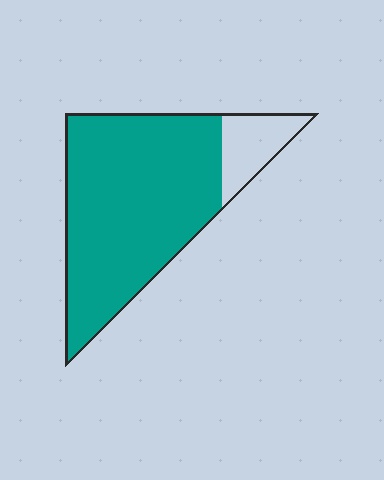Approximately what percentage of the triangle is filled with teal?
Approximately 85%.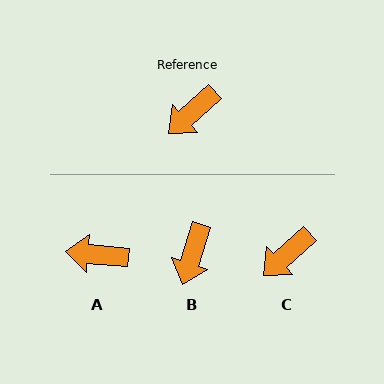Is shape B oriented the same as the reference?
No, it is off by about 29 degrees.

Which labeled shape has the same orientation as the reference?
C.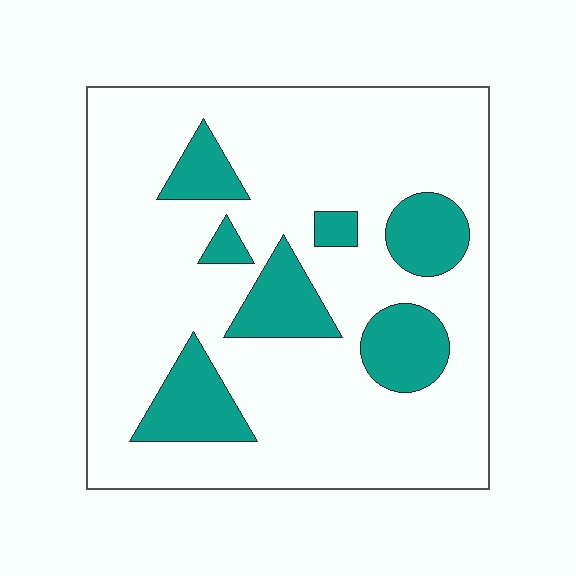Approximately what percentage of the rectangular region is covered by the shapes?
Approximately 20%.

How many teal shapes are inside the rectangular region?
7.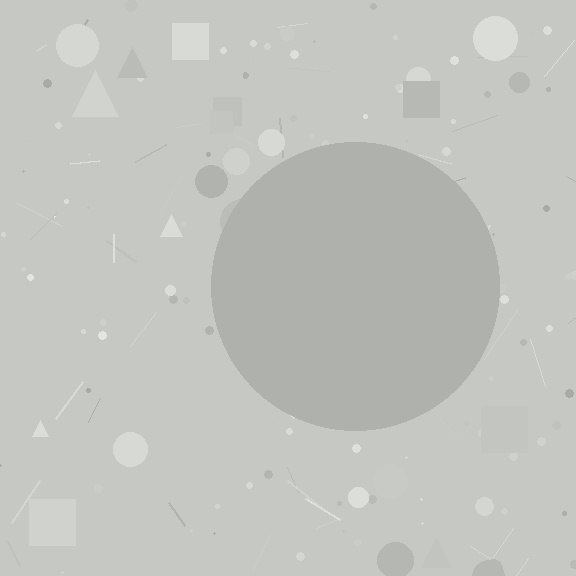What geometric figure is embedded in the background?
A circle is embedded in the background.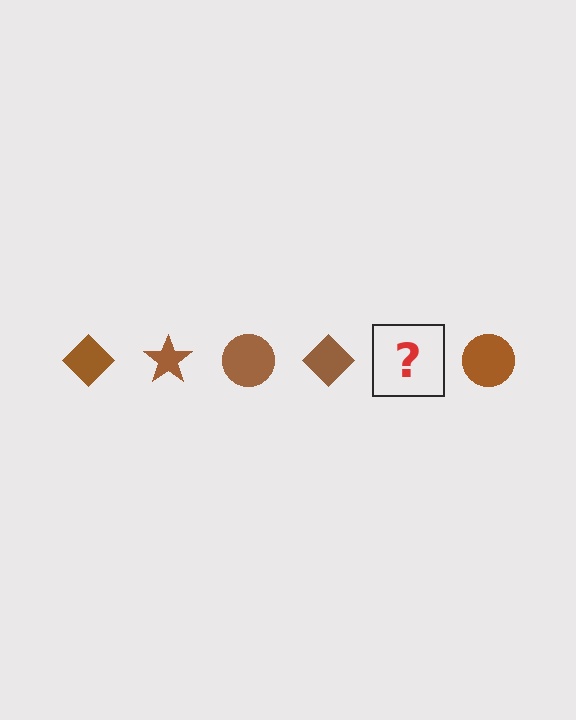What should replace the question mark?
The question mark should be replaced with a brown star.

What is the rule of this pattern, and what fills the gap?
The rule is that the pattern cycles through diamond, star, circle shapes in brown. The gap should be filled with a brown star.